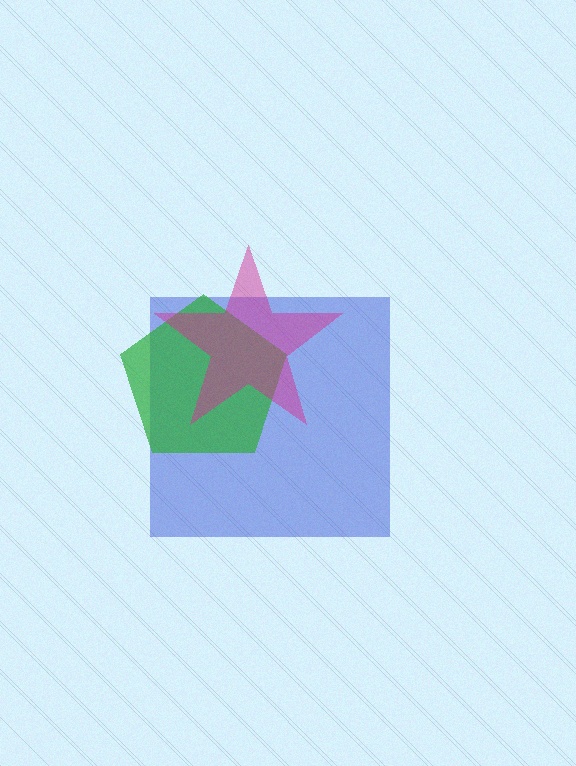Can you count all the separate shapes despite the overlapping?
Yes, there are 3 separate shapes.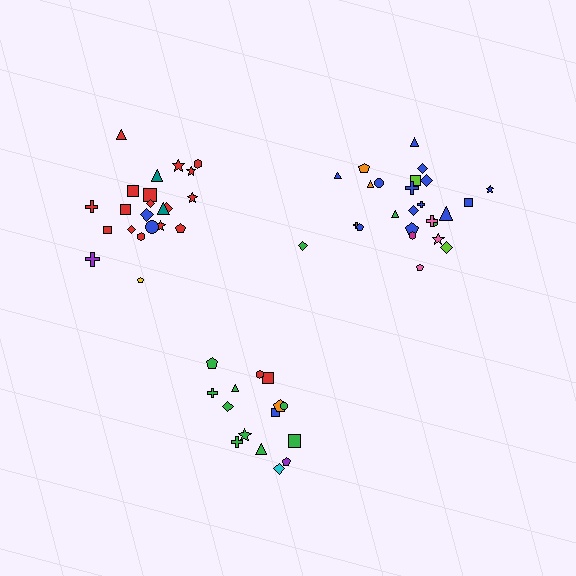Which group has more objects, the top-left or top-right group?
The top-right group.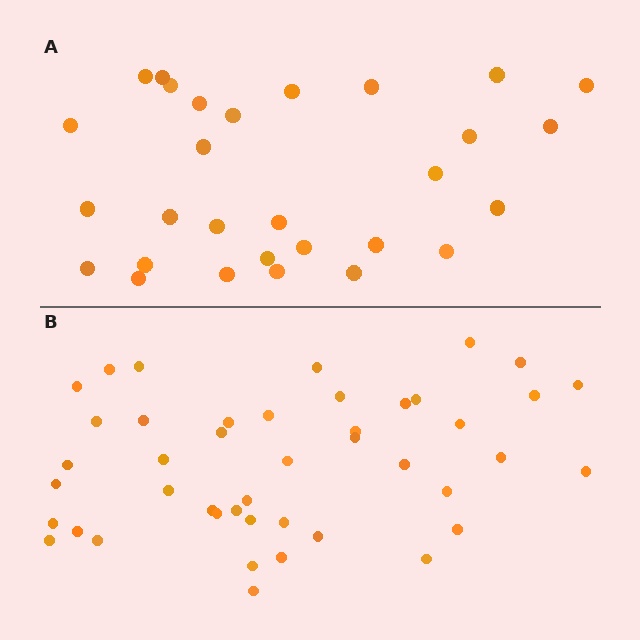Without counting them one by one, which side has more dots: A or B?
Region B (the bottom region) has more dots.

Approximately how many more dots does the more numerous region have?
Region B has approximately 15 more dots than region A.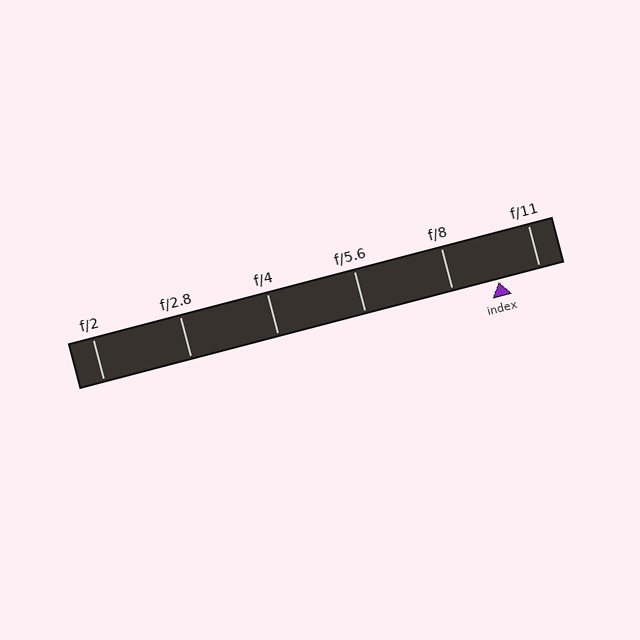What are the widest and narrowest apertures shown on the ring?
The widest aperture shown is f/2 and the narrowest is f/11.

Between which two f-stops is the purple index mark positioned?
The index mark is between f/8 and f/11.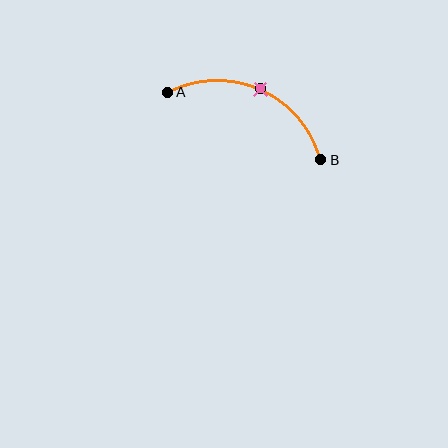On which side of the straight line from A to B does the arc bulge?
The arc bulges above the straight line connecting A and B.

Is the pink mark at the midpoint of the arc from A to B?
Yes. The pink mark lies on the arc at equal arc-length from both A and B — it is the arc midpoint.